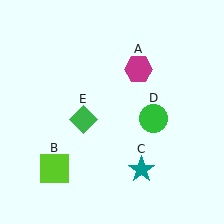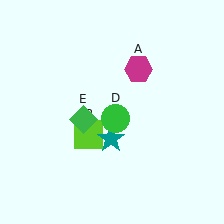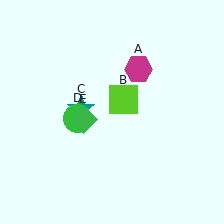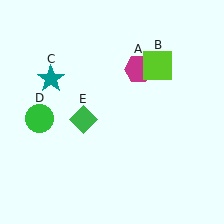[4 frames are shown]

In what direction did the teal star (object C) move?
The teal star (object C) moved up and to the left.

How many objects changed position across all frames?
3 objects changed position: lime square (object B), teal star (object C), green circle (object D).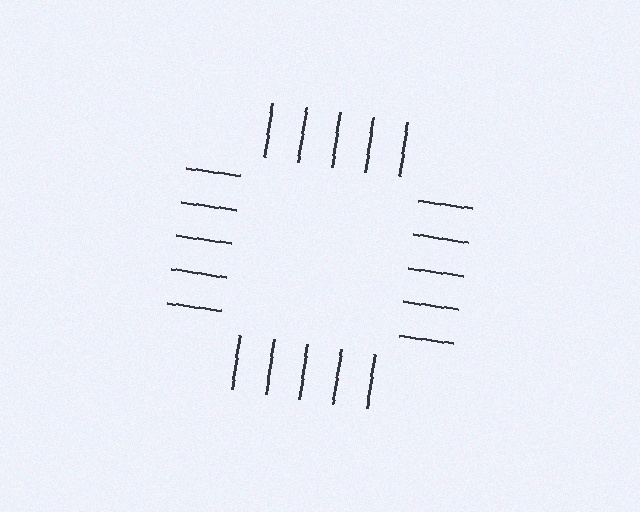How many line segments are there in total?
20 — 5 along each of the 4 edges.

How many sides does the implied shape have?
4 sides — the line-ends trace a square.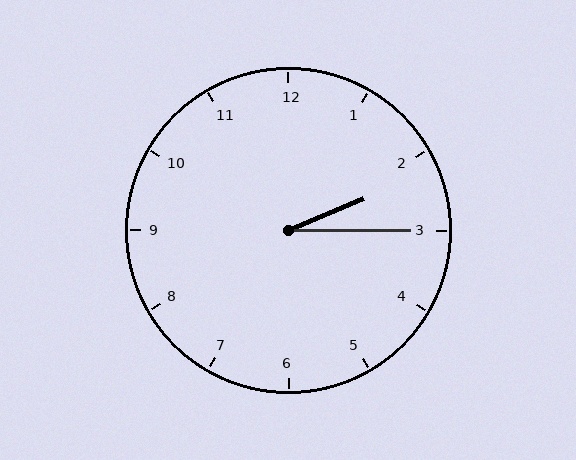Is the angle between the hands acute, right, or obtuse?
It is acute.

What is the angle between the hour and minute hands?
Approximately 22 degrees.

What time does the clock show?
2:15.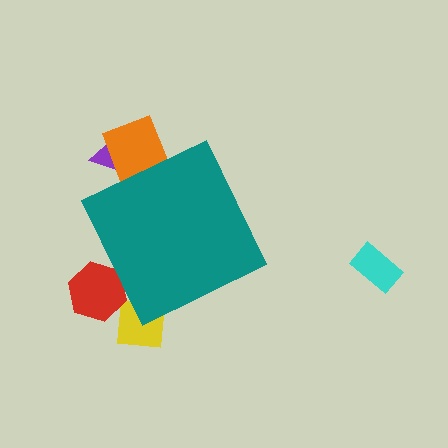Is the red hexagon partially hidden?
Yes, the red hexagon is partially hidden behind the teal diamond.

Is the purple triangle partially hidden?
Yes, the purple triangle is partially hidden behind the teal diamond.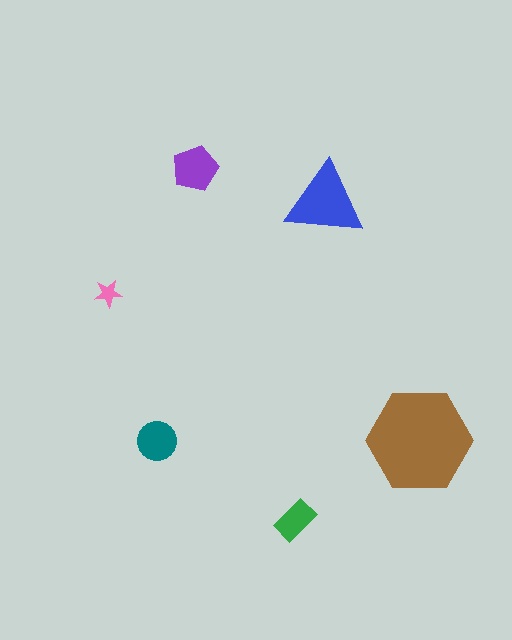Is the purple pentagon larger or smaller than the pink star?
Larger.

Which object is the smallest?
The pink star.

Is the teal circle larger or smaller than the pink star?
Larger.